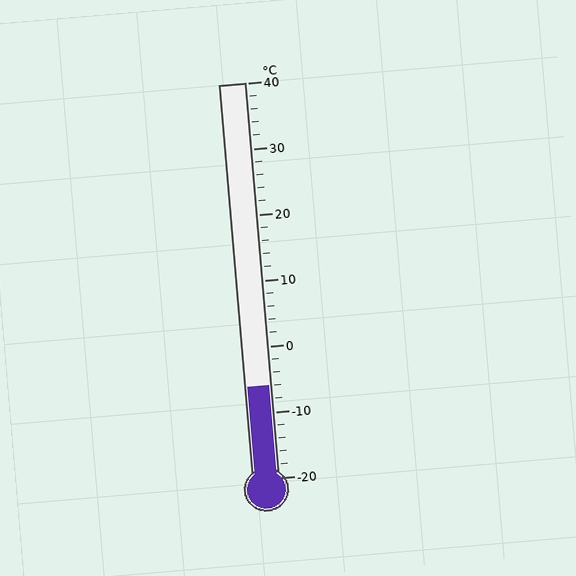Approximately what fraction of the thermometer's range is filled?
The thermometer is filled to approximately 25% of its range.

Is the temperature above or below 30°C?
The temperature is below 30°C.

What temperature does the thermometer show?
The thermometer shows approximately -6°C.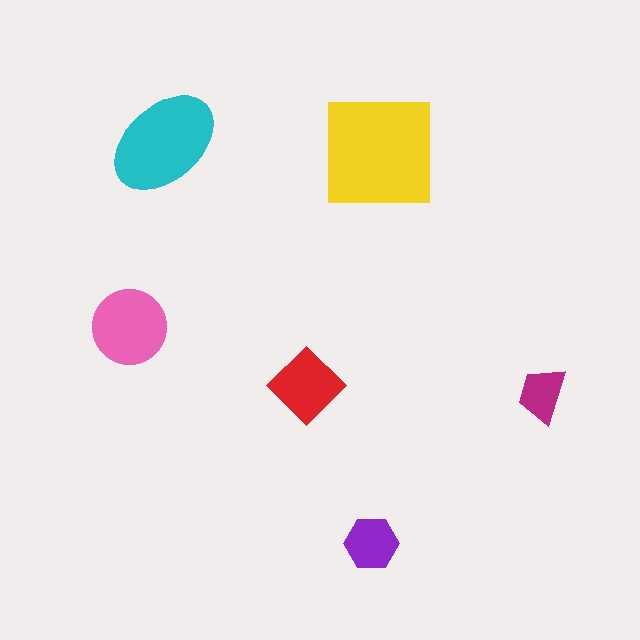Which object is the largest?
The yellow square.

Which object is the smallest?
The magenta trapezoid.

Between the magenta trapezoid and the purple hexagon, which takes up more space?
The purple hexagon.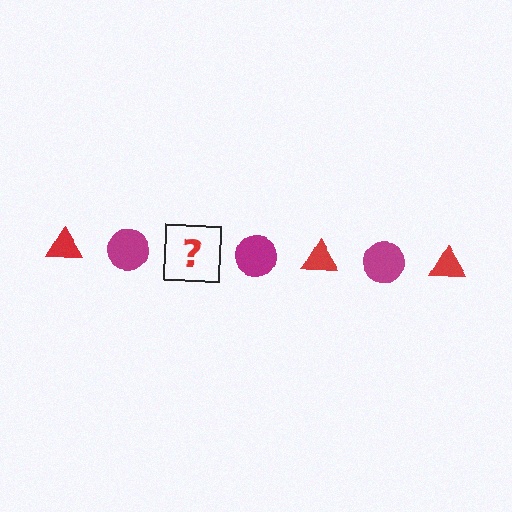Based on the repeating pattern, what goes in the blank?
The blank should be a red triangle.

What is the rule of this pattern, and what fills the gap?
The rule is that the pattern alternates between red triangle and magenta circle. The gap should be filled with a red triangle.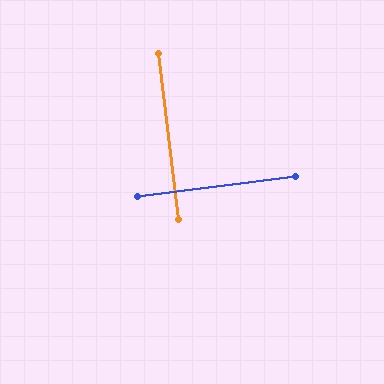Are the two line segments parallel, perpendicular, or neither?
Perpendicular — they meet at approximately 89°.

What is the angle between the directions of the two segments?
Approximately 89 degrees.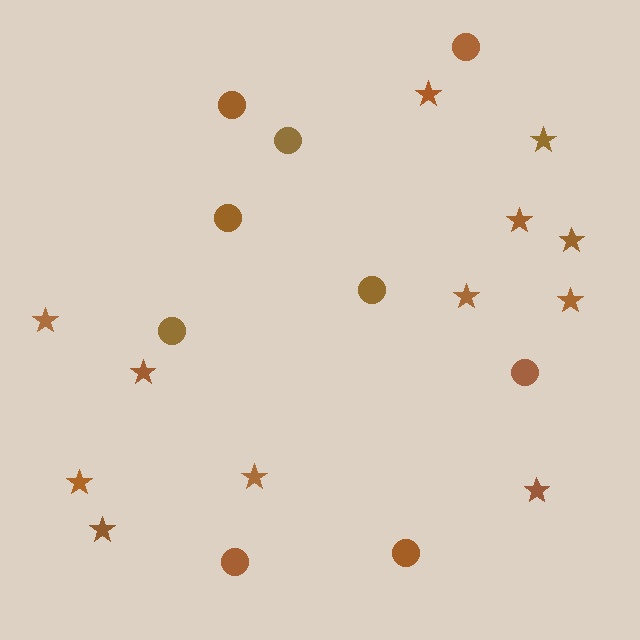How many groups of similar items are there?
There are 2 groups: one group of stars (12) and one group of circles (9).